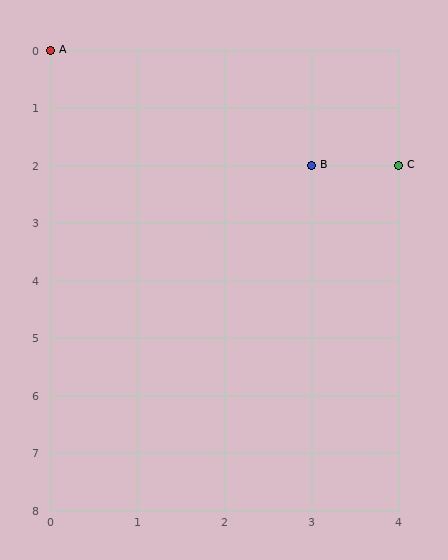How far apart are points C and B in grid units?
Points C and B are 1 column apart.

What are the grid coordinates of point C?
Point C is at grid coordinates (4, 2).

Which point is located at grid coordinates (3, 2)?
Point B is at (3, 2).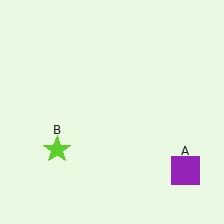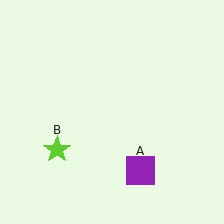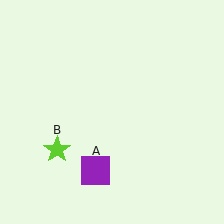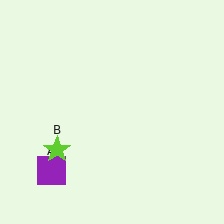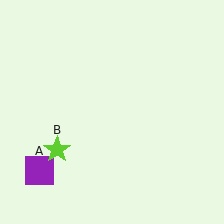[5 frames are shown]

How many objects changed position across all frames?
1 object changed position: purple square (object A).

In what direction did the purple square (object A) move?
The purple square (object A) moved left.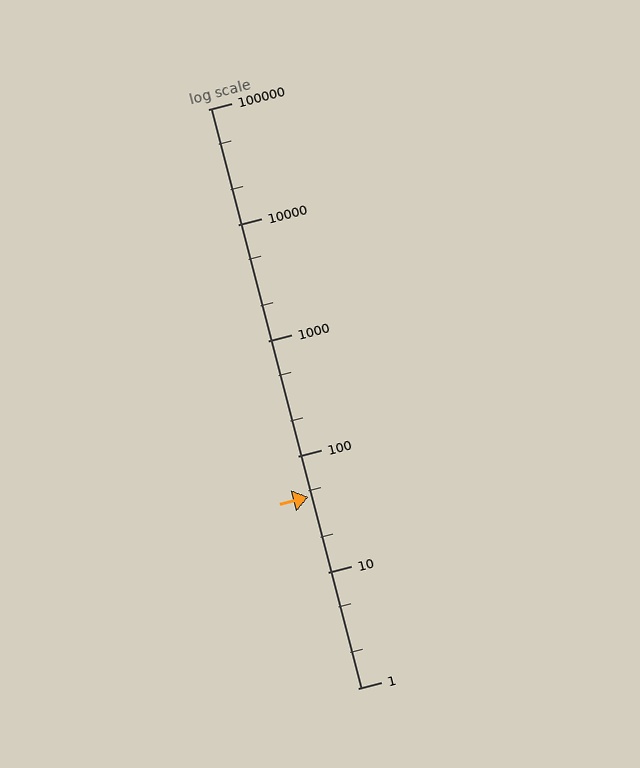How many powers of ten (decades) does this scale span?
The scale spans 5 decades, from 1 to 100000.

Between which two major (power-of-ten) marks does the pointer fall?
The pointer is between 10 and 100.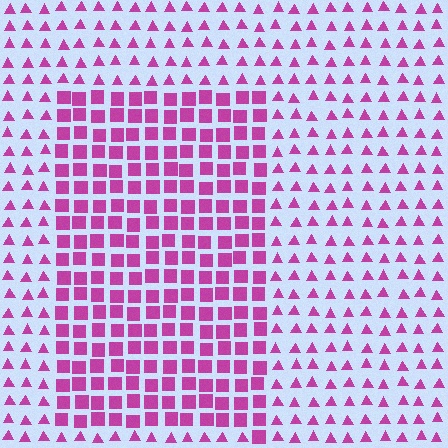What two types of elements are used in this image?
The image uses squares inside the rectangle region and triangles outside it.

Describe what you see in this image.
The image is filled with small magenta elements arranged in a uniform grid. A rectangle-shaped region contains squares, while the surrounding area contains triangles. The boundary is defined purely by the change in element shape.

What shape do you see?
I see a rectangle.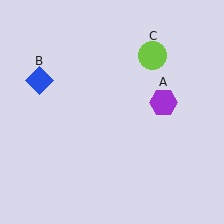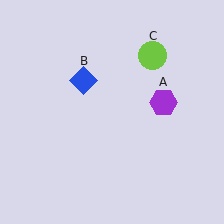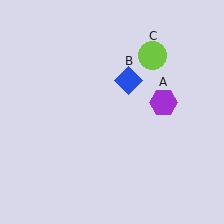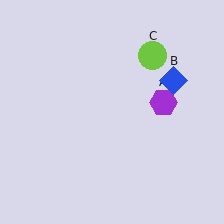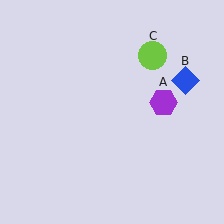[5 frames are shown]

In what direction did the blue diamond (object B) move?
The blue diamond (object B) moved right.